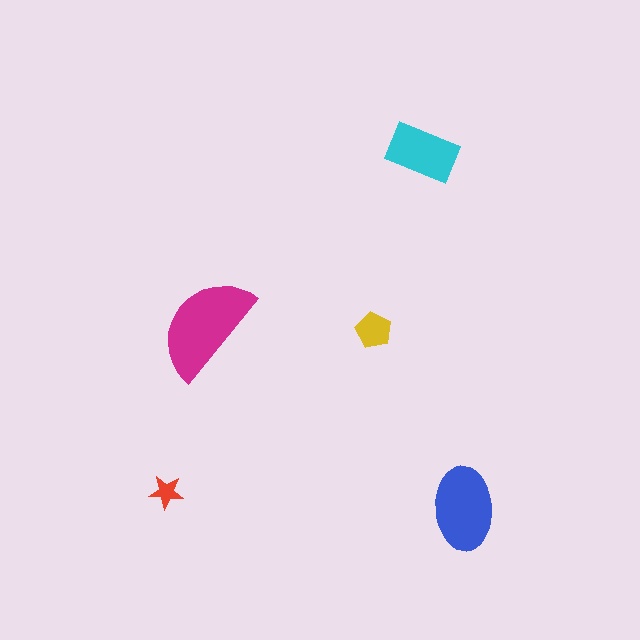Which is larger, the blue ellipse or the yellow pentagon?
The blue ellipse.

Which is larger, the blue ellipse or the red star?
The blue ellipse.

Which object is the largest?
The magenta semicircle.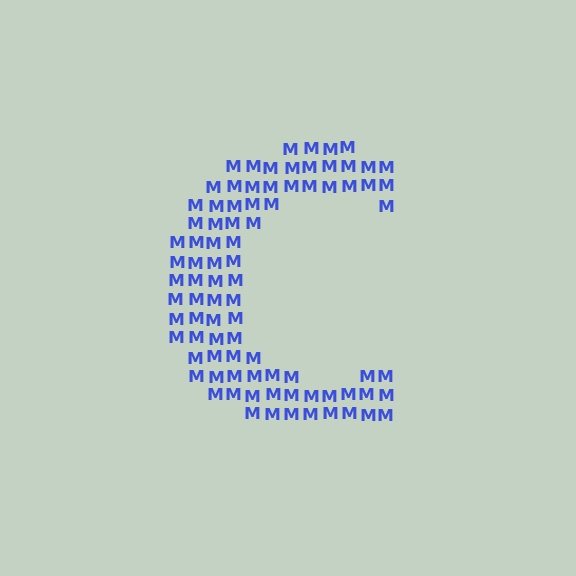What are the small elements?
The small elements are letter M's.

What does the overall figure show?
The overall figure shows the letter C.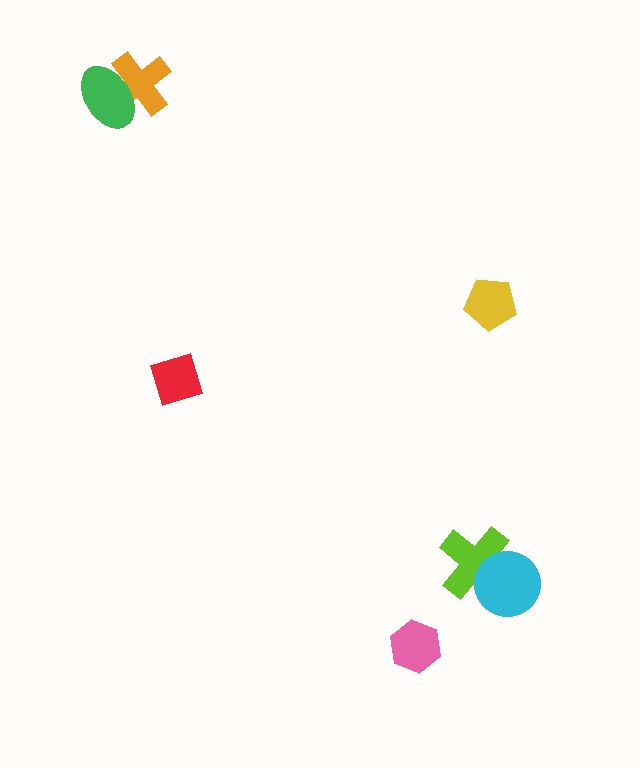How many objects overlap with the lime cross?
1 object overlaps with the lime cross.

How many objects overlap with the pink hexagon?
0 objects overlap with the pink hexagon.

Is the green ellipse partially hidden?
No, no other shape covers it.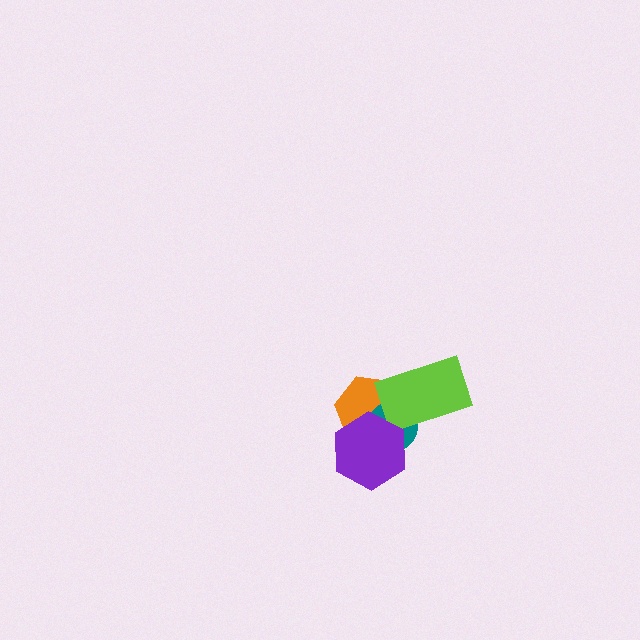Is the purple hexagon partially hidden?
No, no other shape covers it.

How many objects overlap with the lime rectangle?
2 objects overlap with the lime rectangle.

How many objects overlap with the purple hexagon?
2 objects overlap with the purple hexagon.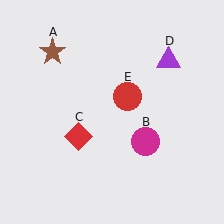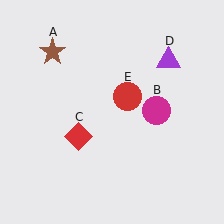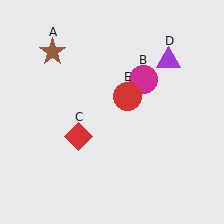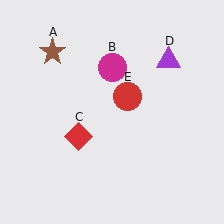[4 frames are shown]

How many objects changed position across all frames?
1 object changed position: magenta circle (object B).